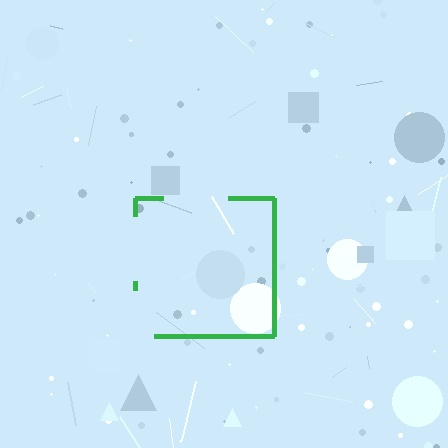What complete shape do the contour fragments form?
The contour fragments form a square.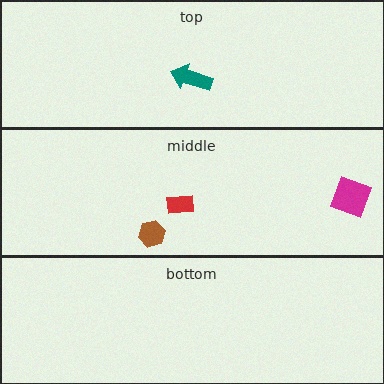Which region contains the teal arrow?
The top region.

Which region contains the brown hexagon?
The middle region.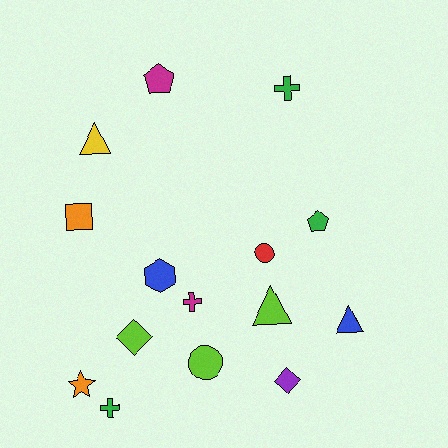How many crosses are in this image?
There are 3 crosses.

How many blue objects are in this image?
There are 2 blue objects.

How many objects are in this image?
There are 15 objects.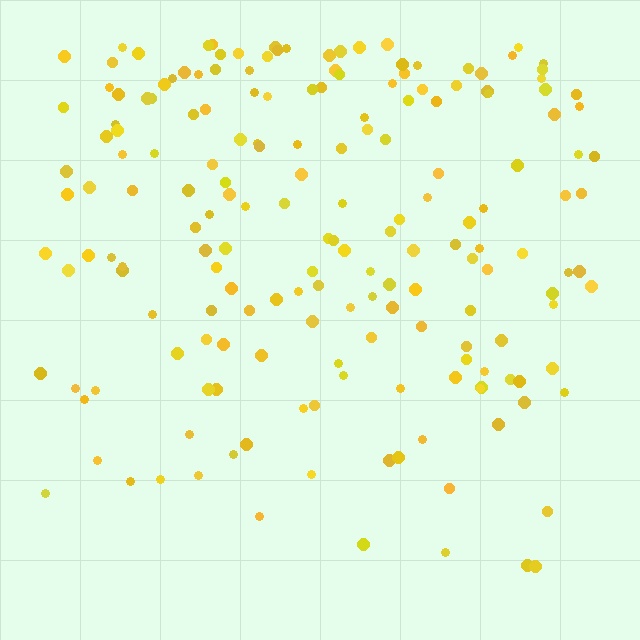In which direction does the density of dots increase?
From bottom to top, with the top side densest.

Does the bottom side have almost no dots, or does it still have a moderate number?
Still a moderate number, just noticeably fewer than the top.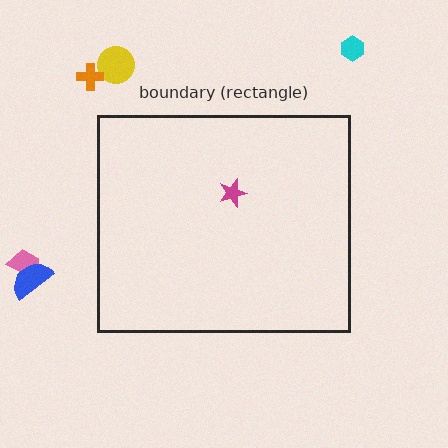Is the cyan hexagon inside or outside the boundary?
Outside.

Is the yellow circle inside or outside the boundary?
Outside.